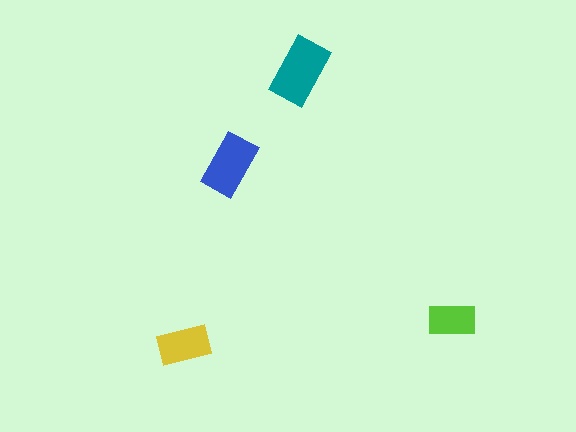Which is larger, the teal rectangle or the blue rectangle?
The teal one.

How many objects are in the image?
There are 4 objects in the image.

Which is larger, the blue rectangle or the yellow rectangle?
The blue one.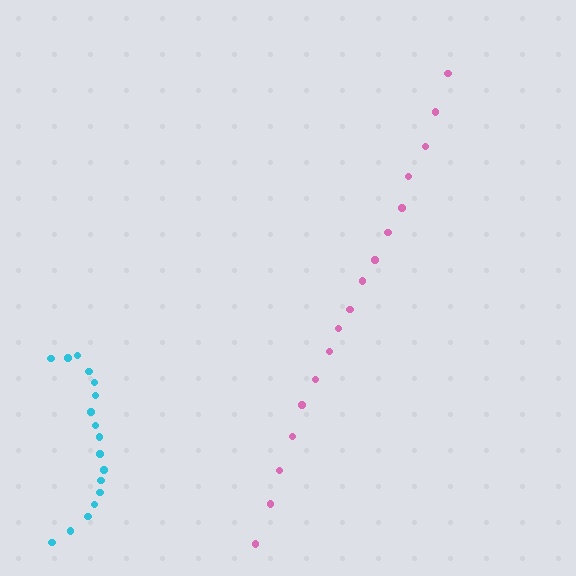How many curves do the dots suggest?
There are 2 distinct paths.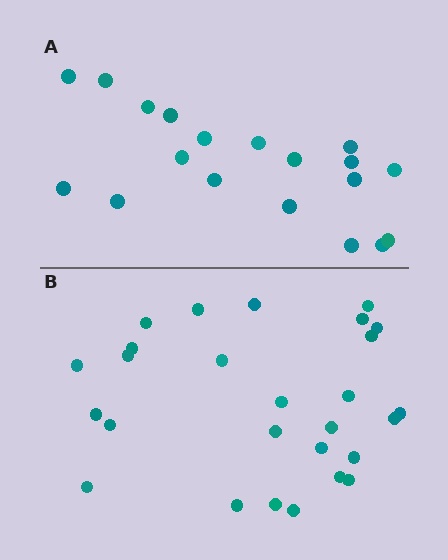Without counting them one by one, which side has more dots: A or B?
Region B (the bottom region) has more dots.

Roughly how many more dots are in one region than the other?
Region B has roughly 8 or so more dots than region A.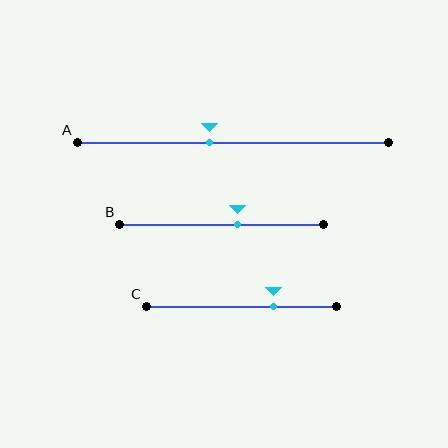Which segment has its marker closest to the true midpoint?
Segment A has its marker closest to the true midpoint.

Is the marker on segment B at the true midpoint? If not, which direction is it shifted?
No, the marker on segment B is shifted to the right by about 8% of the segment length.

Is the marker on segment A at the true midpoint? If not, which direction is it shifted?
No, the marker on segment A is shifted to the left by about 8% of the segment length.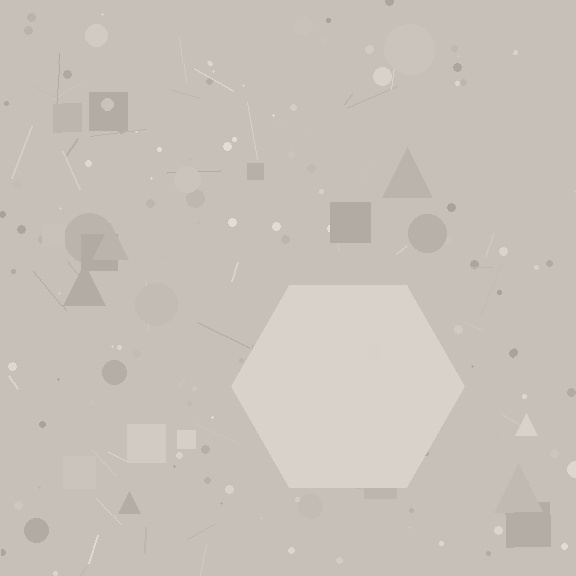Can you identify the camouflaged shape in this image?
The camouflaged shape is a hexagon.